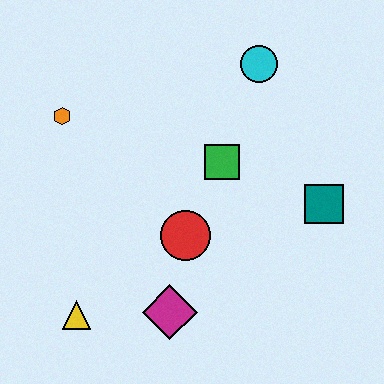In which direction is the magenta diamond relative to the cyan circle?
The magenta diamond is below the cyan circle.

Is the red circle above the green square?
No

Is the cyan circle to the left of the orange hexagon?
No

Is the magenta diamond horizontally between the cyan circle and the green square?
No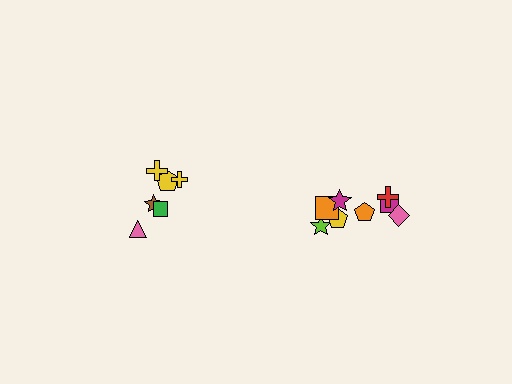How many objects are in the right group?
There are 8 objects.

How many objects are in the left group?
There are 6 objects.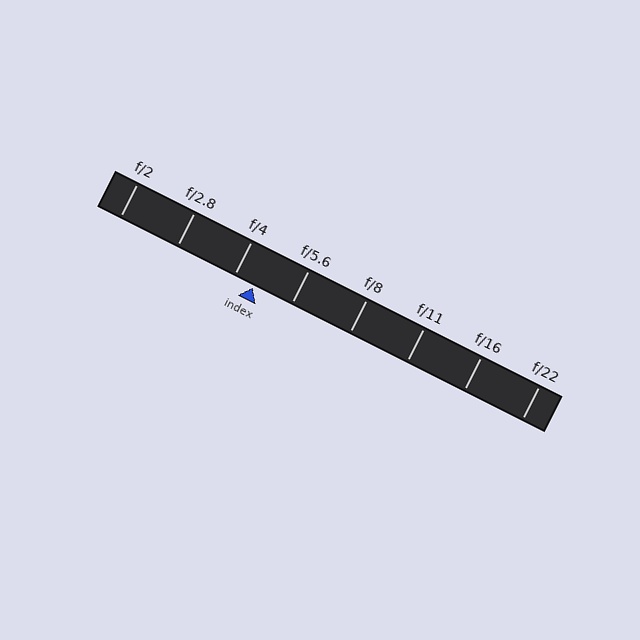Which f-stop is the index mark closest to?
The index mark is closest to f/4.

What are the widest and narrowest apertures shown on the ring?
The widest aperture shown is f/2 and the narrowest is f/22.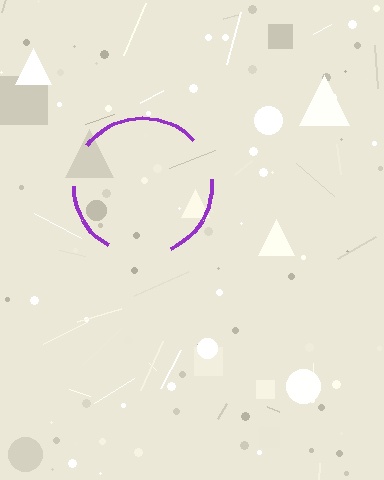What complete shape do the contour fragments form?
The contour fragments form a circle.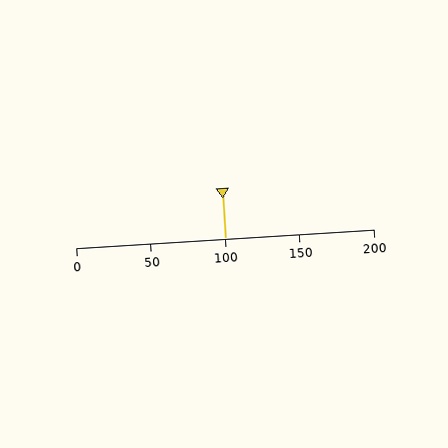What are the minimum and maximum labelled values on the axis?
The axis runs from 0 to 200.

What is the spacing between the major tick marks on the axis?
The major ticks are spaced 50 apart.